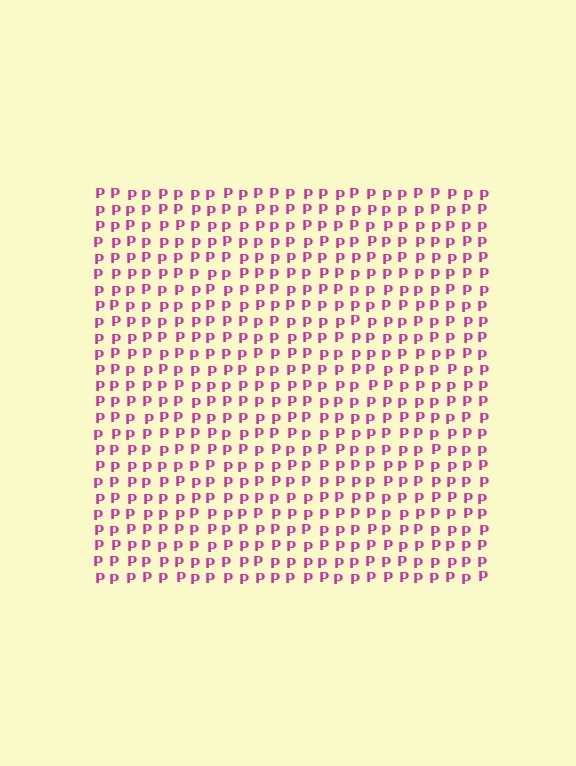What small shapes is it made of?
It is made of small letter P's.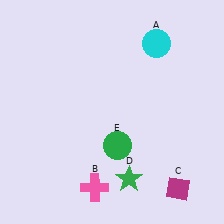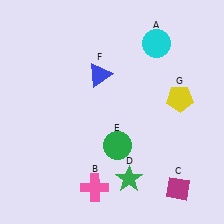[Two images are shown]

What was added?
A blue triangle (F), a yellow pentagon (G) were added in Image 2.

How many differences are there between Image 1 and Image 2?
There are 2 differences between the two images.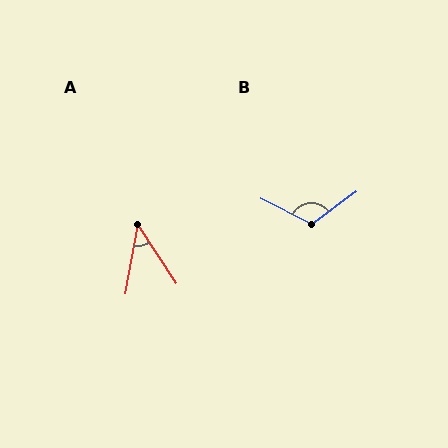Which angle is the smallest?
A, at approximately 43 degrees.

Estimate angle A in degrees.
Approximately 43 degrees.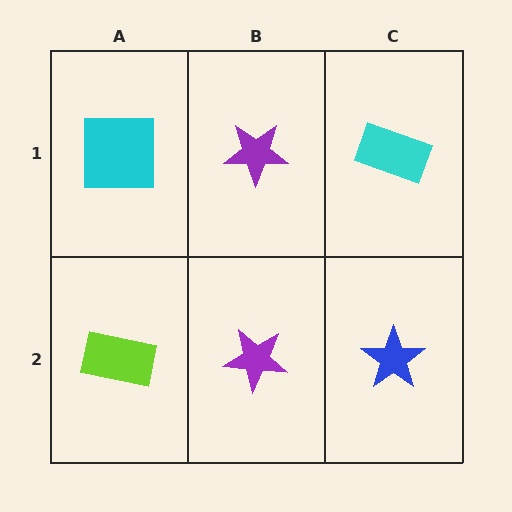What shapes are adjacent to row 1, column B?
A purple star (row 2, column B), a cyan square (row 1, column A), a cyan rectangle (row 1, column C).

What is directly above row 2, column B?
A purple star.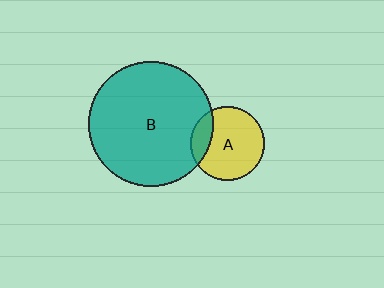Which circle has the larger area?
Circle B (teal).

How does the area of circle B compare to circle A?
Approximately 2.8 times.